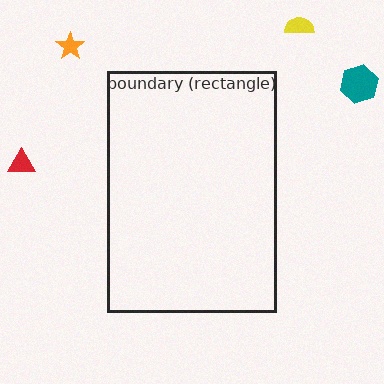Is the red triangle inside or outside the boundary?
Outside.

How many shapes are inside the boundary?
0 inside, 4 outside.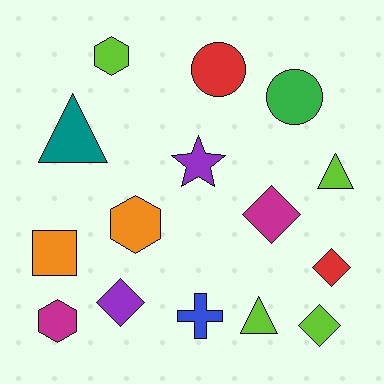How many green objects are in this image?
There is 1 green object.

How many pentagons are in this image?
There are no pentagons.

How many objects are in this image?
There are 15 objects.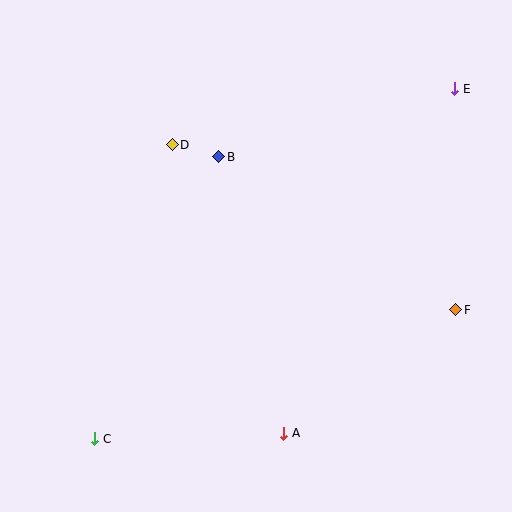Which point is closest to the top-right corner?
Point E is closest to the top-right corner.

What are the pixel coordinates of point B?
Point B is at (219, 157).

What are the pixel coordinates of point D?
Point D is at (172, 145).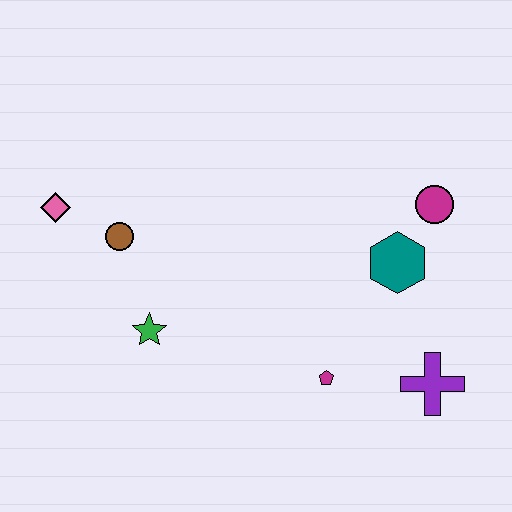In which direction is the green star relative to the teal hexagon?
The green star is to the left of the teal hexagon.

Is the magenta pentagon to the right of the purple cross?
No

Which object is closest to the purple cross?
The magenta pentagon is closest to the purple cross.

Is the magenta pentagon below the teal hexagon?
Yes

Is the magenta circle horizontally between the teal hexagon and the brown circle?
No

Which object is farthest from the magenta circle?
The pink diamond is farthest from the magenta circle.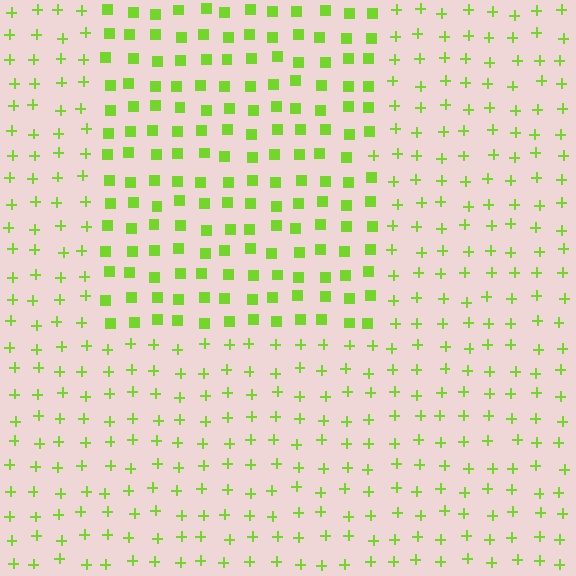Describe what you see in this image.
The image is filled with small lime elements arranged in a uniform grid. A rectangle-shaped region contains squares, while the surrounding area contains plus signs. The boundary is defined purely by the change in element shape.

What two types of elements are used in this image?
The image uses squares inside the rectangle region and plus signs outside it.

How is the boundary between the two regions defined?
The boundary is defined by a change in element shape: squares inside vs. plus signs outside. All elements share the same color and spacing.